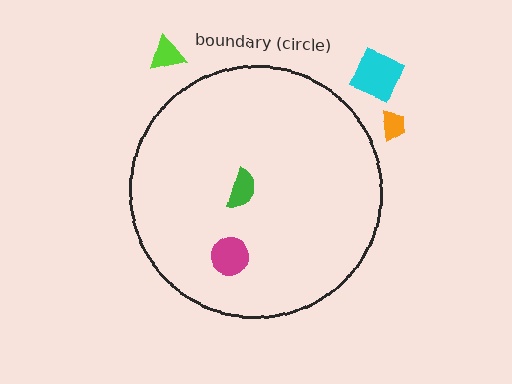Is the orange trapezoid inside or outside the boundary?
Outside.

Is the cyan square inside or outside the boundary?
Outside.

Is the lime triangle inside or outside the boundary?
Outside.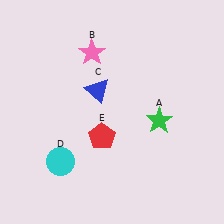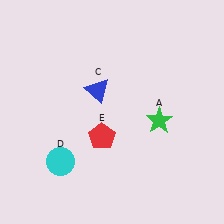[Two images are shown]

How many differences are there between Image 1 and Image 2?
There is 1 difference between the two images.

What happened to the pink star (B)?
The pink star (B) was removed in Image 2. It was in the top-left area of Image 1.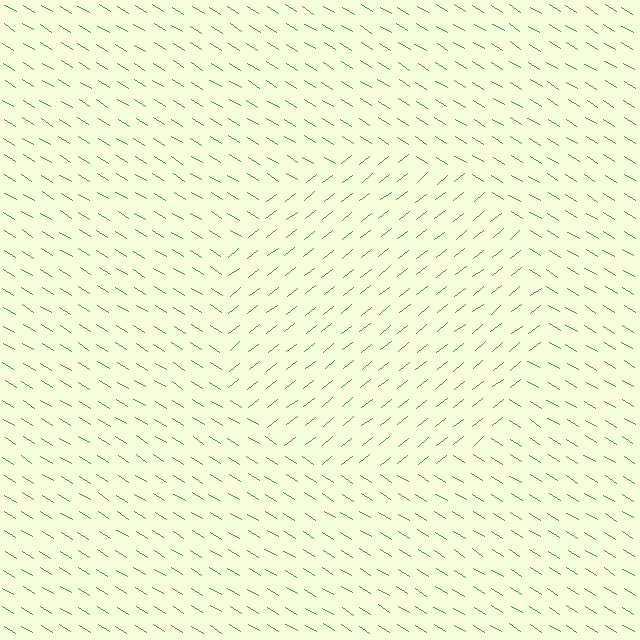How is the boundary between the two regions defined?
The boundary is defined purely by a change in line orientation (approximately 70 degrees difference). All lines are the same color and thickness.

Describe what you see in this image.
The image is filled with small green line segments. A circle region in the image has lines oriented differently from the surrounding lines, creating a visible texture boundary.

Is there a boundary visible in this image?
Yes, there is a texture boundary formed by a change in line orientation.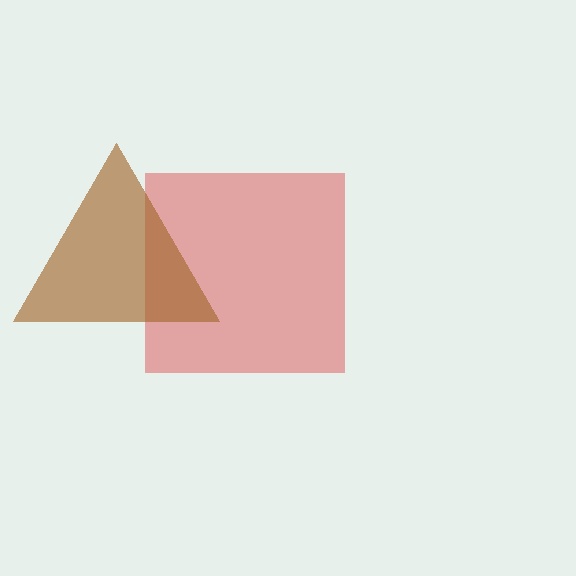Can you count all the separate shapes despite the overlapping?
Yes, there are 2 separate shapes.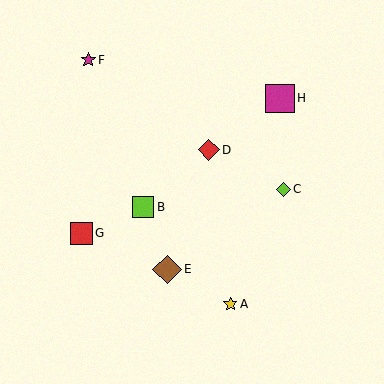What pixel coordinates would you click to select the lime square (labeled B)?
Click at (143, 207) to select the lime square B.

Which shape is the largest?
The magenta square (labeled H) is the largest.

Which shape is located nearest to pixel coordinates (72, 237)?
The red square (labeled G) at (81, 233) is nearest to that location.